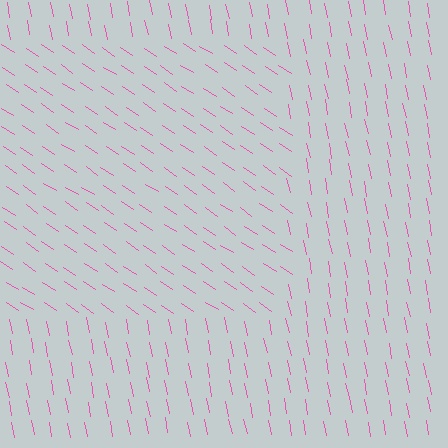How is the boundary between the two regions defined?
The boundary is defined purely by a change in line orientation (approximately 45 degrees difference). All lines are the same color and thickness.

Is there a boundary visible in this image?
Yes, there is a texture boundary formed by a change in line orientation.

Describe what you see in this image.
The image is filled with small pink line segments. A rectangle region in the image has lines oriented differently from the surrounding lines, creating a visible texture boundary.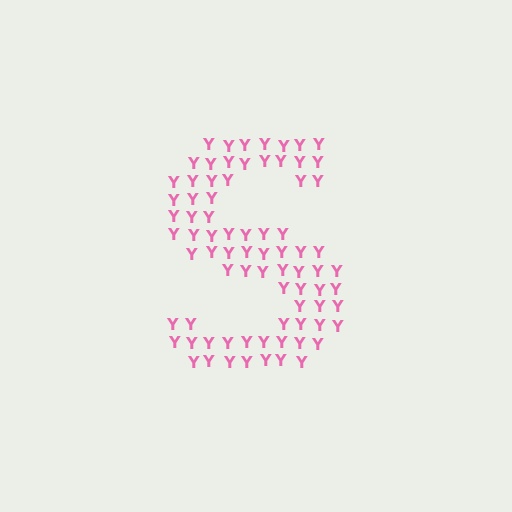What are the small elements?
The small elements are letter Y's.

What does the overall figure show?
The overall figure shows the letter S.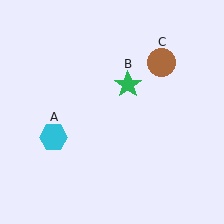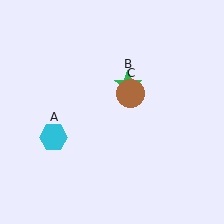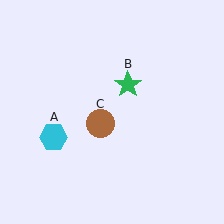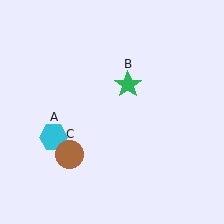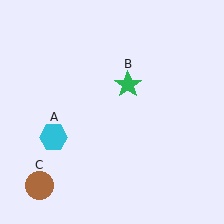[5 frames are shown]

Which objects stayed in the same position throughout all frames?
Cyan hexagon (object A) and green star (object B) remained stationary.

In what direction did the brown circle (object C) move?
The brown circle (object C) moved down and to the left.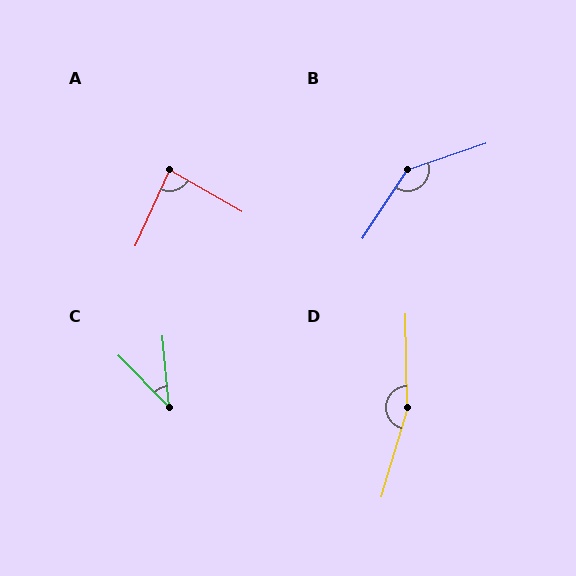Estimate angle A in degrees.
Approximately 85 degrees.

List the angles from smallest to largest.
C (39°), A (85°), B (142°), D (162°).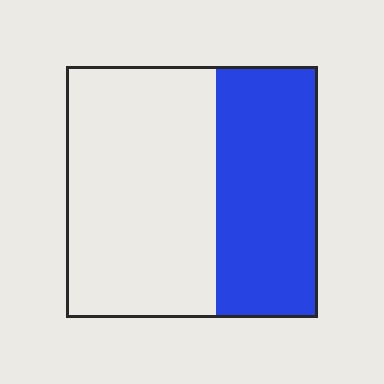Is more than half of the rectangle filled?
No.